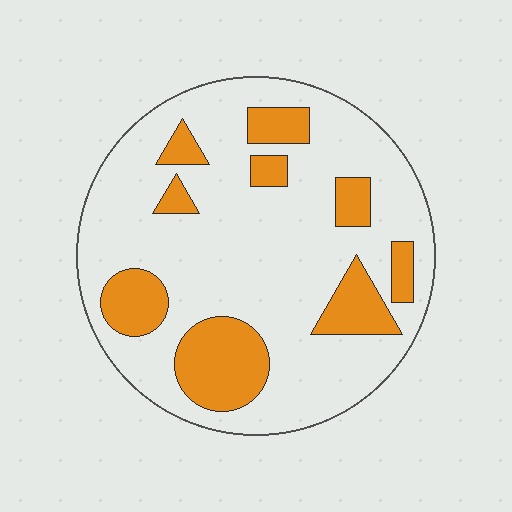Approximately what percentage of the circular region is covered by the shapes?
Approximately 25%.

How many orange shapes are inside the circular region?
9.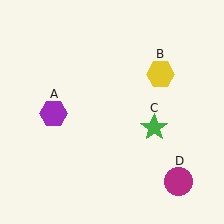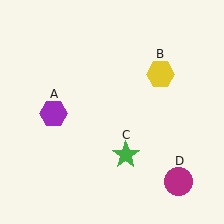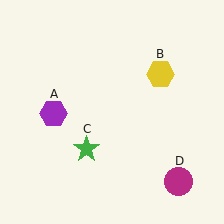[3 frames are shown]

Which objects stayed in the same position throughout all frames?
Purple hexagon (object A) and yellow hexagon (object B) and magenta circle (object D) remained stationary.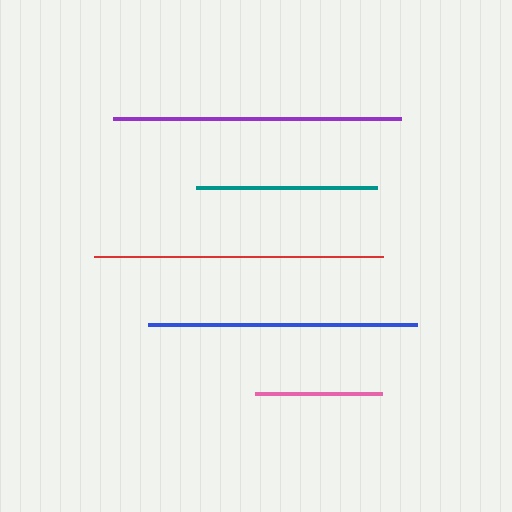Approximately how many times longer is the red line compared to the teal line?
The red line is approximately 1.6 times the length of the teal line.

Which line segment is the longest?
The red line is the longest at approximately 289 pixels.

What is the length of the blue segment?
The blue segment is approximately 269 pixels long.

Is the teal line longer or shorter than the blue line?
The blue line is longer than the teal line.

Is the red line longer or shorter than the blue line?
The red line is longer than the blue line.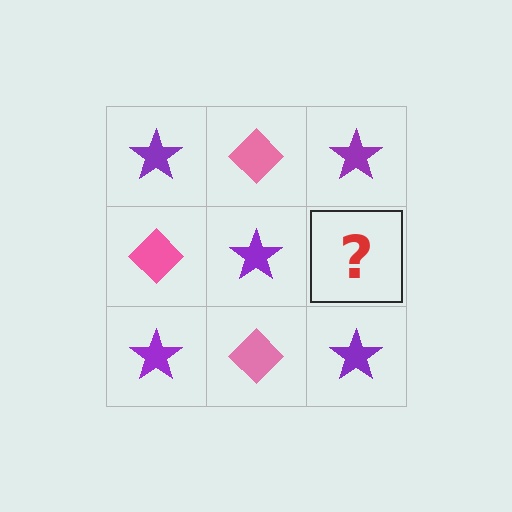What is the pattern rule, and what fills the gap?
The rule is that it alternates purple star and pink diamond in a checkerboard pattern. The gap should be filled with a pink diamond.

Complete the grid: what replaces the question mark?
The question mark should be replaced with a pink diamond.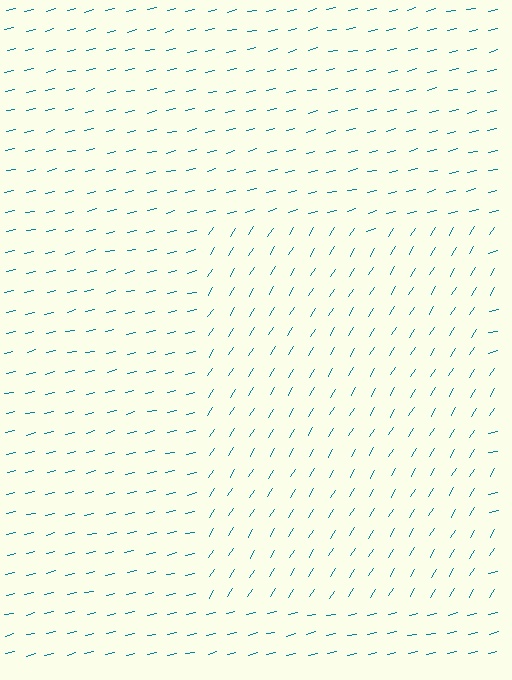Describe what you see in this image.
The image is filled with small teal line segments. A rectangle region in the image has lines oriented differently from the surrounding lines, creating a visible texture boundary.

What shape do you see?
I see a rectangle.